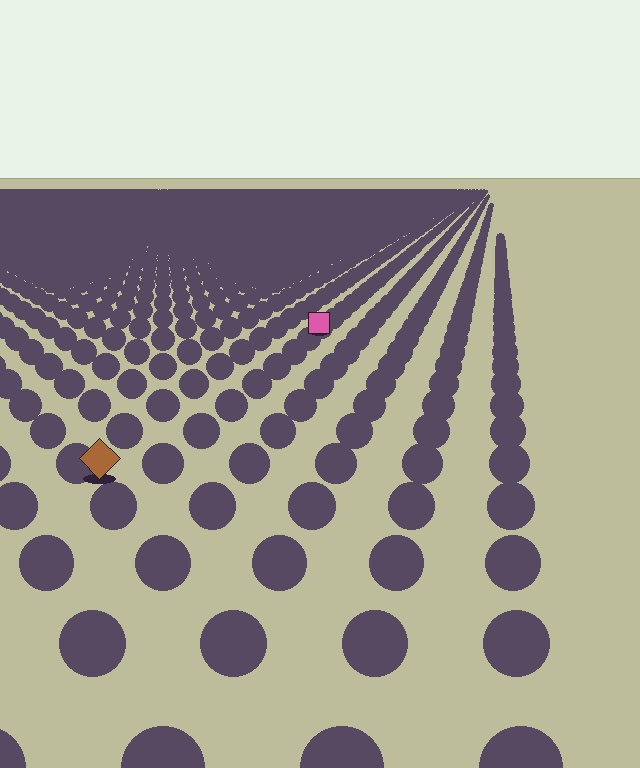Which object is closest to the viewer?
The brown diamond is closest. The texture marks near it are larger and more spread out.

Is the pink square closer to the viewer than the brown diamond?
No. The brown diamond is closer — you can tell from the texture gradient: the ground texture is coarser near it.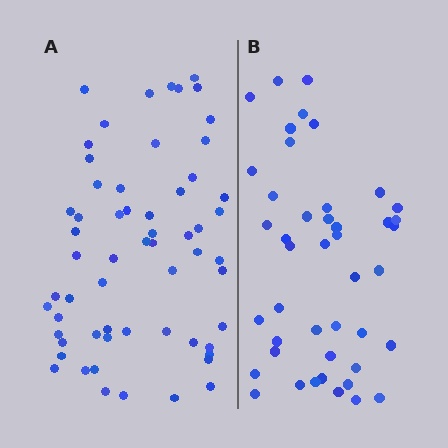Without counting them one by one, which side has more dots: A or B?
Region A (the left region) has more dots.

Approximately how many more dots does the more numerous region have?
Region A has approximately 15 more dots than region B.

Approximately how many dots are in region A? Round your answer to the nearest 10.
About 60 dots.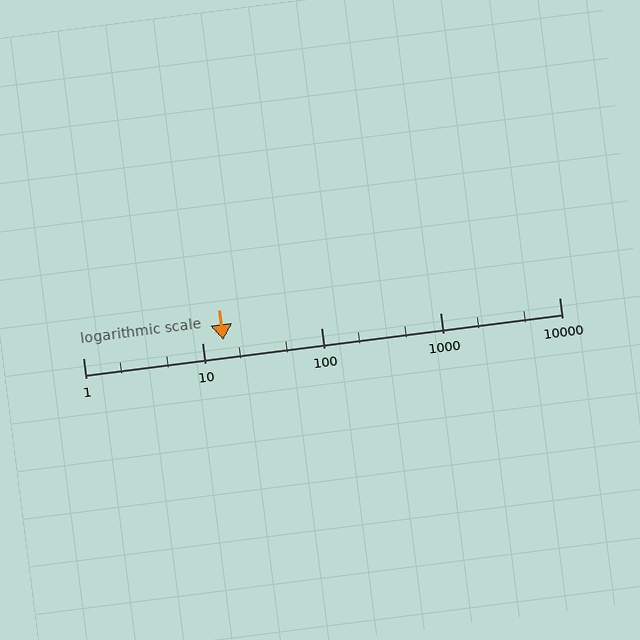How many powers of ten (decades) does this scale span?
The scale spans 4 decades, from 1 to 10000.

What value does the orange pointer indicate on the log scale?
The pointer indicates approximately 15.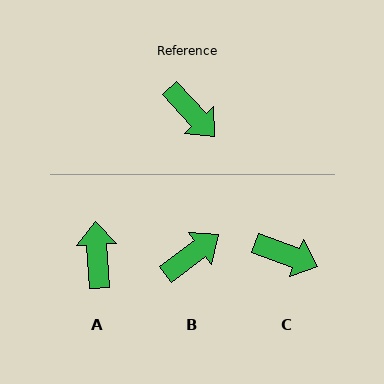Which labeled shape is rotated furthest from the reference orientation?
A, about 141 degrees away.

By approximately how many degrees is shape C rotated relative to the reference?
Approximately 27 degrees counter-clockwise.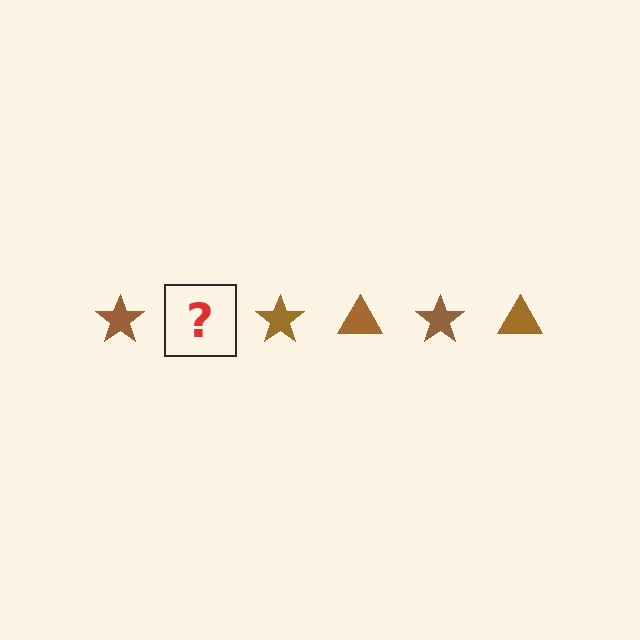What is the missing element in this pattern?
The missing element is a brown triangle.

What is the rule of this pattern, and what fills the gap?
The rule is that the pattern cycles through star, triangle shapes in brown. The gap should be filled with a brown triangle.